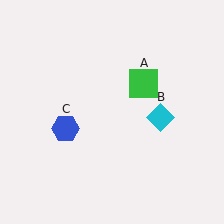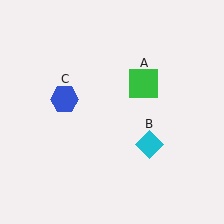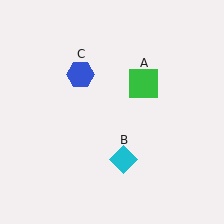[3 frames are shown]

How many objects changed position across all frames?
2 objects changed position: cyan diamond (object B), blue hexagon (object C).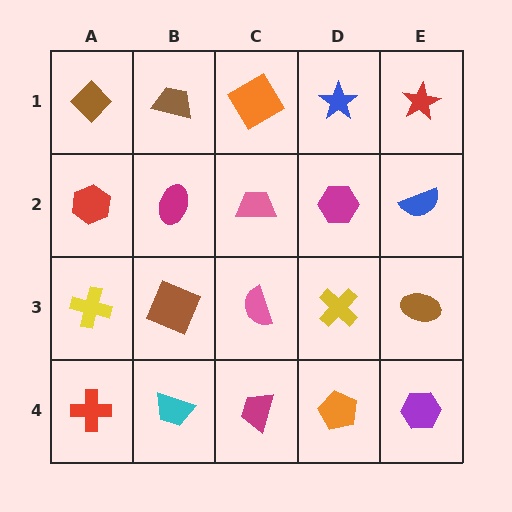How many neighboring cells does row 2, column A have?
3.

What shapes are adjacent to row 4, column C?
A pink semicircle (row 3, column C), a cyan trapezoid (row 4, column B), an orange pentagon (row 4, column D).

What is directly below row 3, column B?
A cyan trapezoid.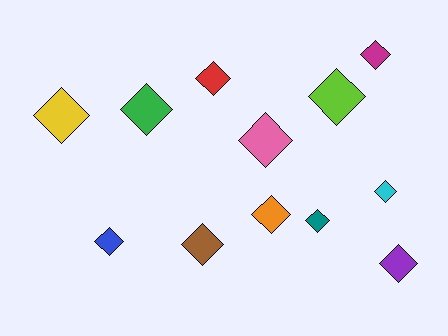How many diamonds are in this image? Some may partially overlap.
There are 12 diamonds.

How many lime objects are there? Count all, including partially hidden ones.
There is 1 lime object.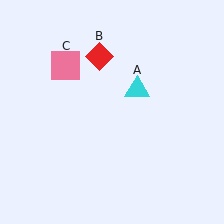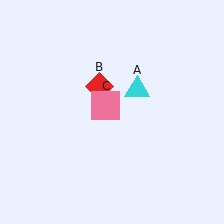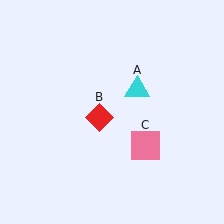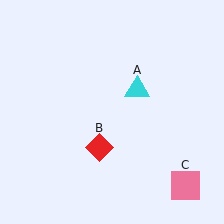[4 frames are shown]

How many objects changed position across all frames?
2 objects changed position: red diamond (object B), pink square (object C).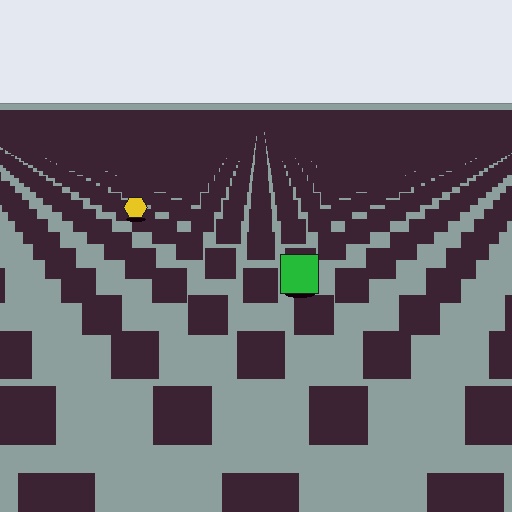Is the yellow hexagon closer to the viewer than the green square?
No. The green square is closer — you can tell from the texture gradient: the ground texture is coarser near it.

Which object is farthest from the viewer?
The yellow hexagon is farthest from the viewer. It appears smaller and the ground texture around it is denser.